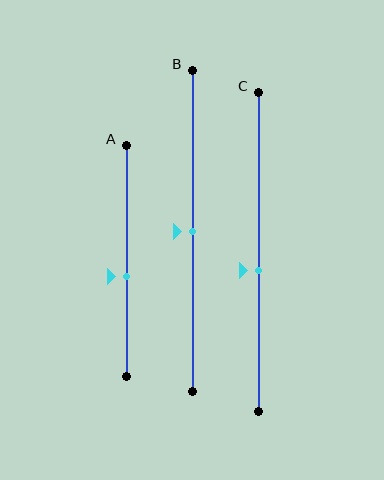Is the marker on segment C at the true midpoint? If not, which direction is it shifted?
No, the marker on segment C is shifted downward by about 6% of the segment length.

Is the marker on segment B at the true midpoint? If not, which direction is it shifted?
Yes, the marker on segment B is at the true midpoint.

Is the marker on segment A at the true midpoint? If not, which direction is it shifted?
No, the marker on segment A is shifted downward by about 7% of the segment length.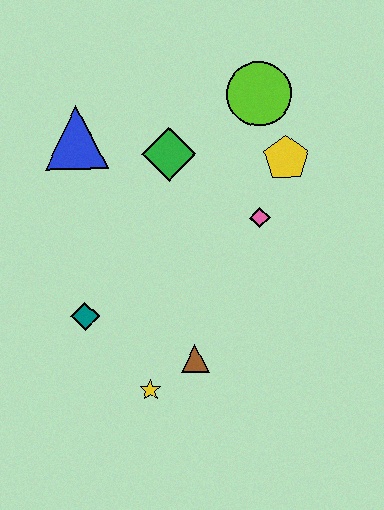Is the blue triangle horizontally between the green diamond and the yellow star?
No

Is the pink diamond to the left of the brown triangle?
No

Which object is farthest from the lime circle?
The yellow star is farthest from the lime circle.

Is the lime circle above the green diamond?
Yes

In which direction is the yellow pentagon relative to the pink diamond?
The yellow pentagon is above the pink diamond.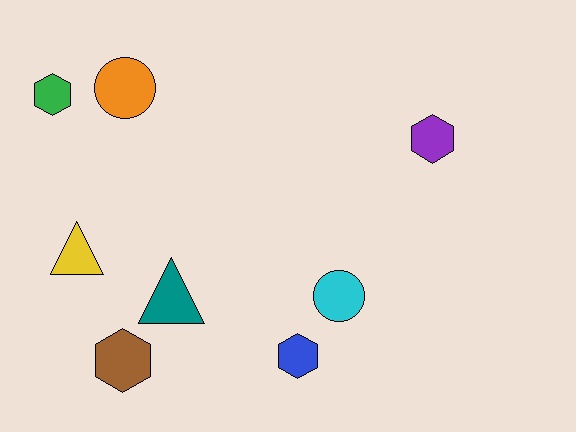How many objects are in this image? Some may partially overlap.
There are 8 objects.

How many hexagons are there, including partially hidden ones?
There are 4 hexagons.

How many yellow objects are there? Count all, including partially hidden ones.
There is 1 yellow object.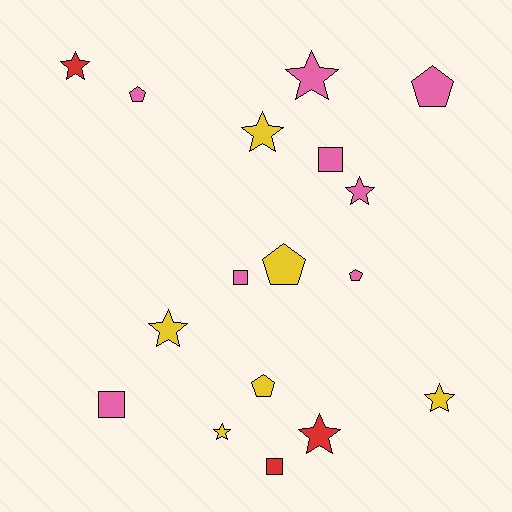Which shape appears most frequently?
Star, with 8 objects.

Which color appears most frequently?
Pink, with 8 objects.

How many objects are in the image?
There are 17 objects.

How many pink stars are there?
There are 2 pink stars.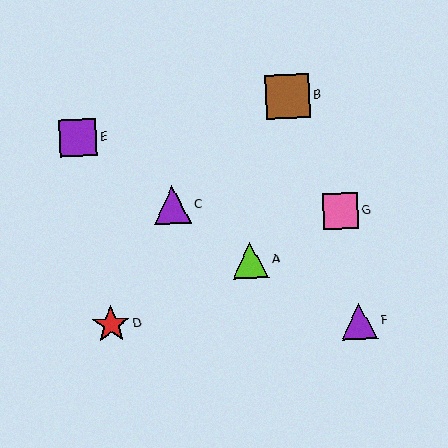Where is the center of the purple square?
The center of the purple square is at (78, 137).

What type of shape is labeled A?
Shape A is a lime triangle.